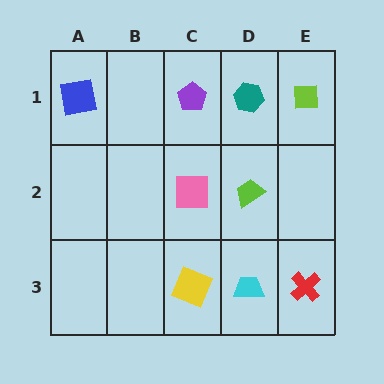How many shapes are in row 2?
2 shapes.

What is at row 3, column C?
A yellow square.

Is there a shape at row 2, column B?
No, that cell is empty.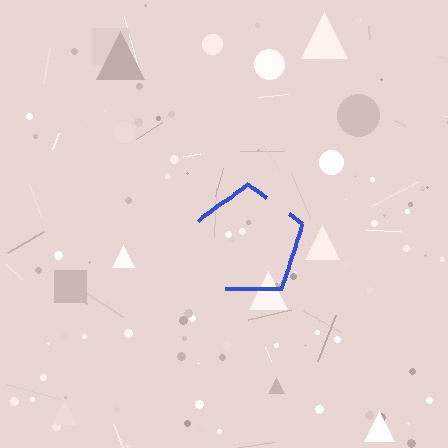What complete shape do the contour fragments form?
The contour fragments form a pentagon.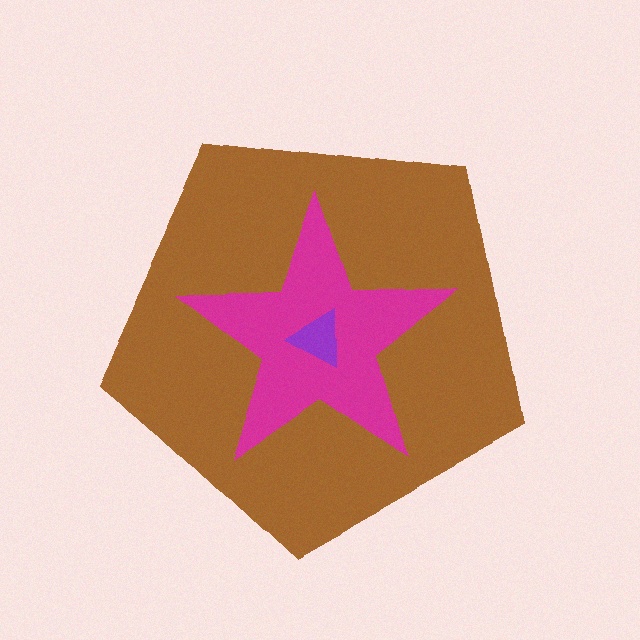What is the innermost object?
The purple triangle.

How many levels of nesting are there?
3.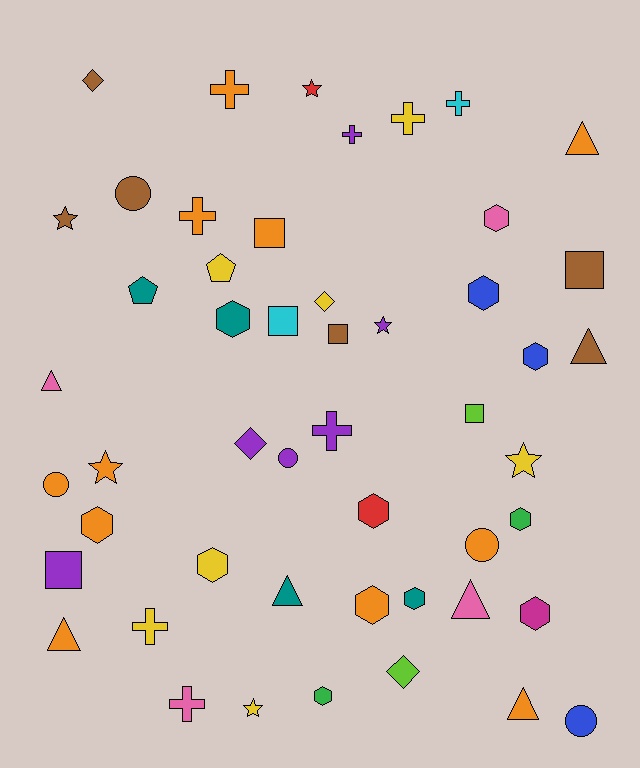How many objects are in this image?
There are 50 objects.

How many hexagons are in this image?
There are 12 hexagons.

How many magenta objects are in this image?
There is 1 magenta object.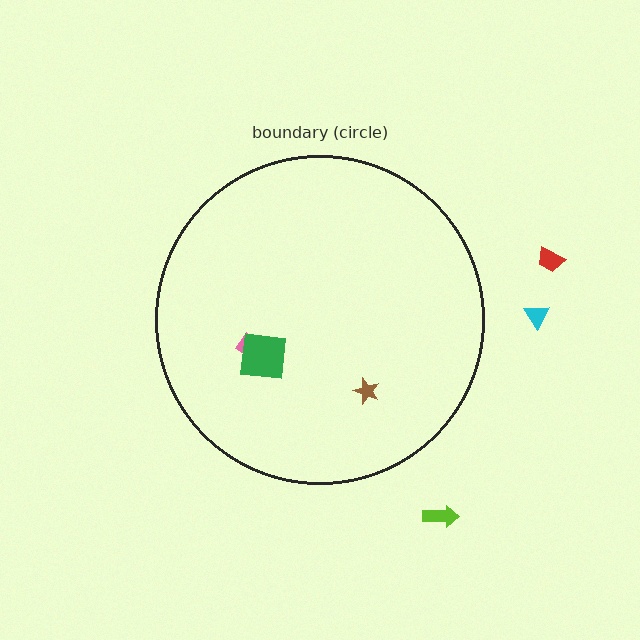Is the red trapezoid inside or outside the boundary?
Outside.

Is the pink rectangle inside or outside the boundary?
Inside.